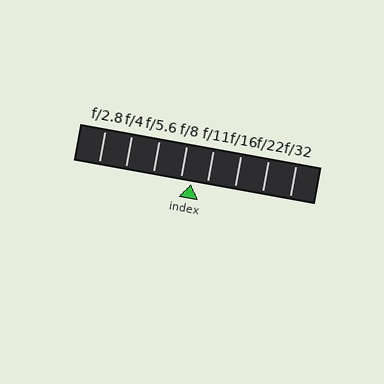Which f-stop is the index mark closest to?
The index mark is closest to f/8.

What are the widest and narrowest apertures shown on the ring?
The widest aperture shown is f/2.8 and the narrowest is f/32.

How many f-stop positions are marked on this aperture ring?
There are 8 f-stop positions marked.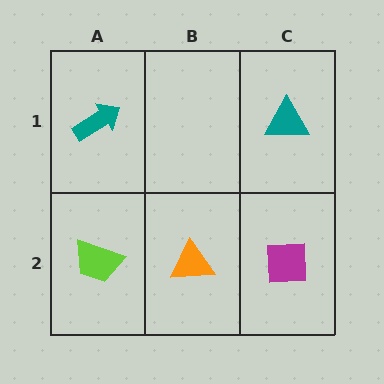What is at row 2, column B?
An orange triangle.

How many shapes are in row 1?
2 shapes.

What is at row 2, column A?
A lime trapezoid.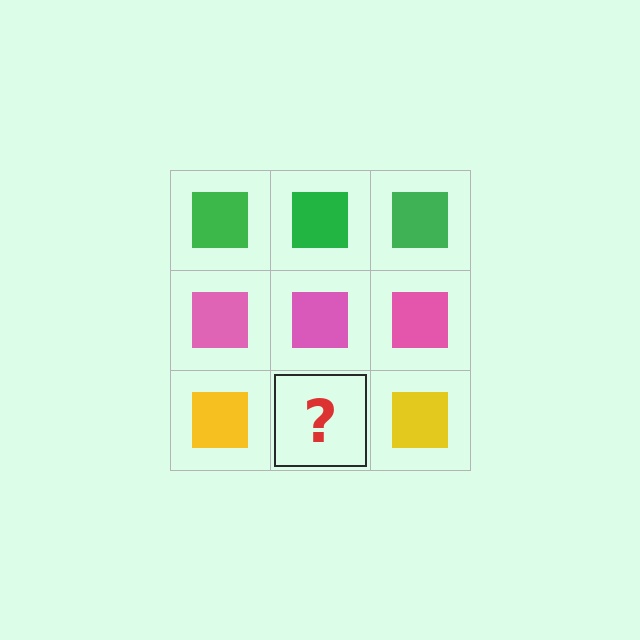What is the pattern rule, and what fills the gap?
The rule is that each row has a consistent color. The gap should be filled with a yellow square.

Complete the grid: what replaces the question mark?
The question mark should be replaced with a yellow square.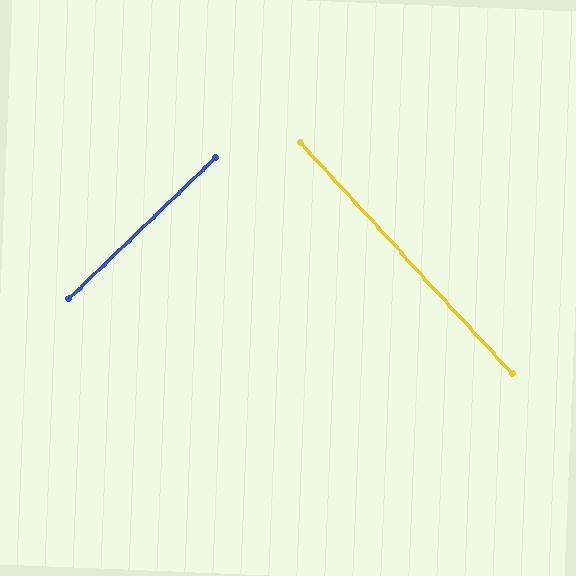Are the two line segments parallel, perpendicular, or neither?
Perpendicular — they meet at approximately 89°.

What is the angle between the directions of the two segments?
Approximately 89 degrees.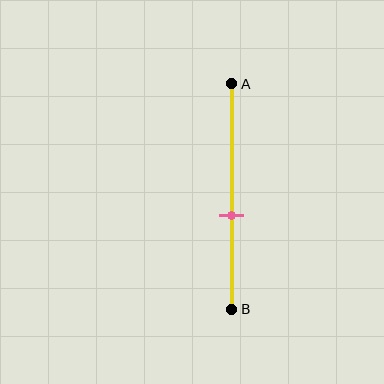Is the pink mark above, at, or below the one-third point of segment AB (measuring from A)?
The pink mark is below the one-third point of segment AB.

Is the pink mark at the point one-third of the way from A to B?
No, the mark is at about 60% from A, not at the 33% one-third point.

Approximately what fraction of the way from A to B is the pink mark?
The pink mark is approximately 60% of the way from A to B.